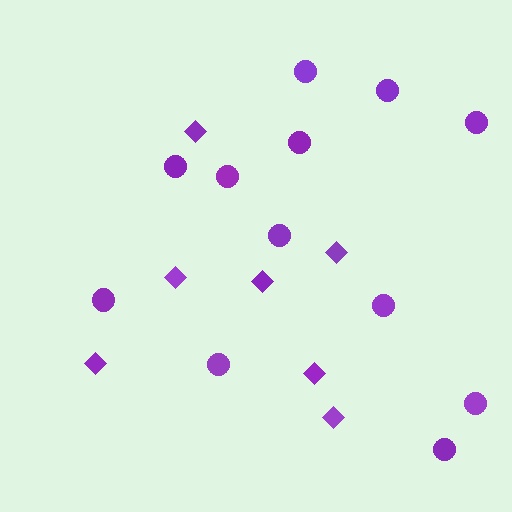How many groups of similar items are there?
There are 2 groups: one group of diamonds (7) and one group of circles (12).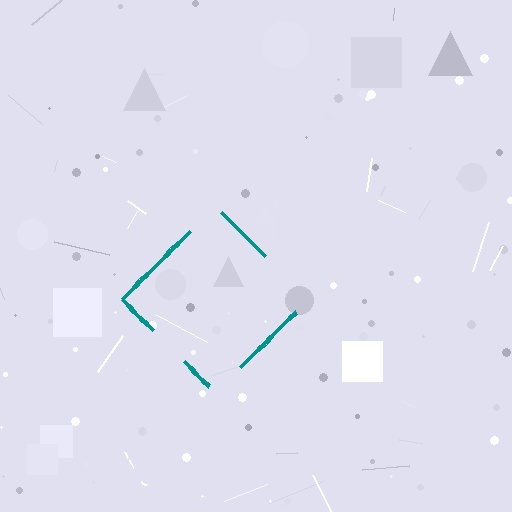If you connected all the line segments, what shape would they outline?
They would outline a diamond.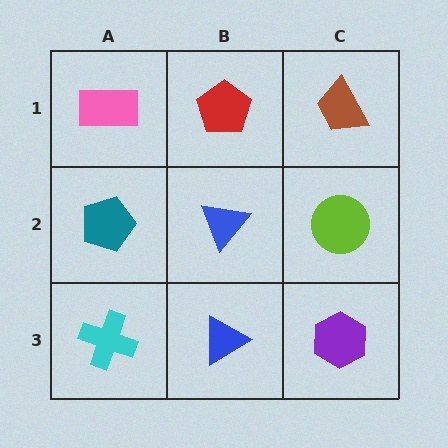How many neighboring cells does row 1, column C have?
2.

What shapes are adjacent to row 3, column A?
A teal pentagon (row 2, column A), a blue triangle (row 3, column B).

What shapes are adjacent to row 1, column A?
A teal pentagon (row 2, column A), a red pentagon (row 1, column B).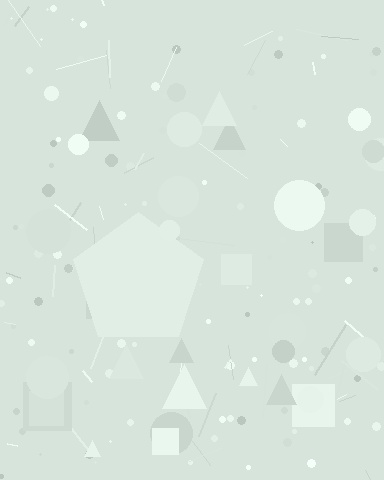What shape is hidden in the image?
A pentagon is hidden in the image.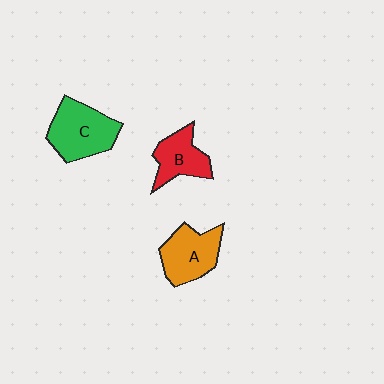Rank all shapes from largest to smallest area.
From largest to smallest: C (green), A (orange), B (red).